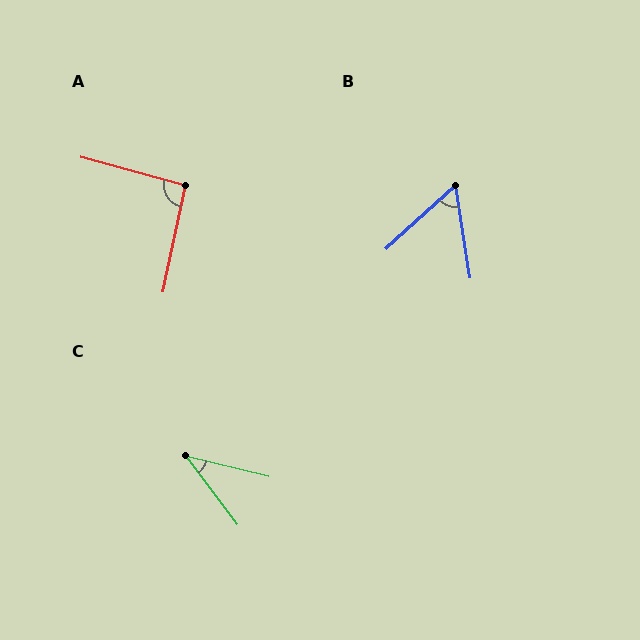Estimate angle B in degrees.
Approximately 56 degrees.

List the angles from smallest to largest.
C (39°), B (56°), A (93°).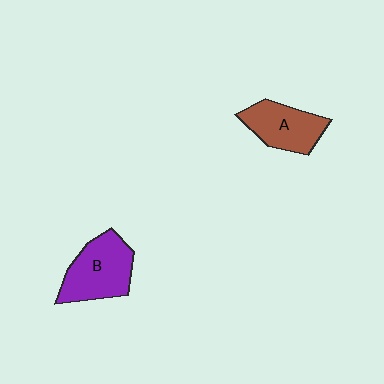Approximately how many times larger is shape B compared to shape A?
Approximately 1.2 times.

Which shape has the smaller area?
Shape A (brown).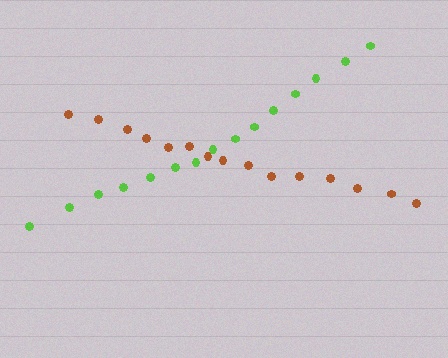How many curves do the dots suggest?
There are 2 distinct paths.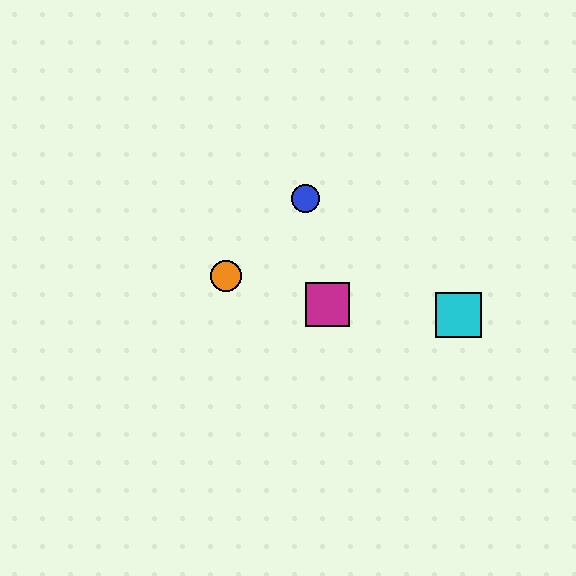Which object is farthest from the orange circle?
The cyan square is farthest from the orange circle.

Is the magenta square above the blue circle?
No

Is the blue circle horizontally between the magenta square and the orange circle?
Yes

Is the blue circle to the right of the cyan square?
No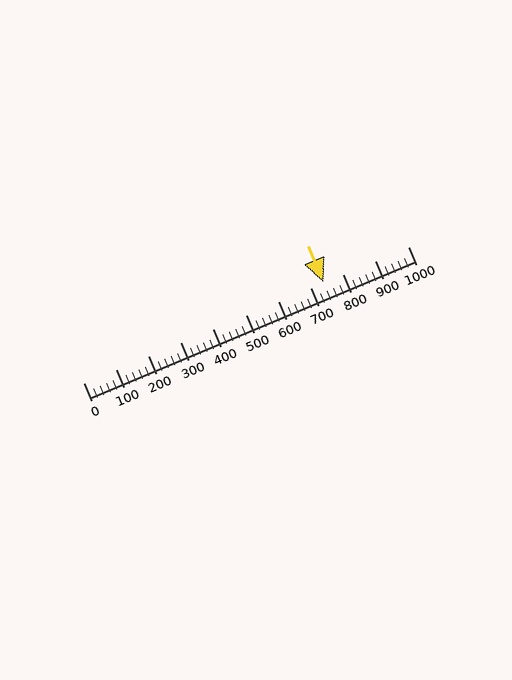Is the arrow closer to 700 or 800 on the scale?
The arrow is closer to 700.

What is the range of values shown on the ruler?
The ruler shows values from 0 to 1000.